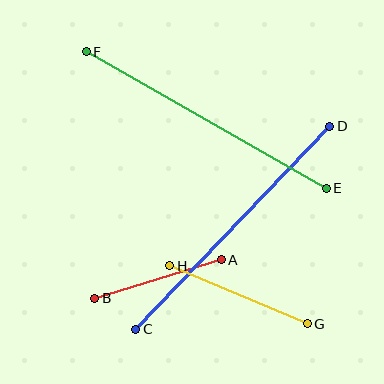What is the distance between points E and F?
The distance is approximately 276 pixels.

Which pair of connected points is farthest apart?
Points C and D are farthest apart.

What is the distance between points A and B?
The distance is approximately 132 pixels.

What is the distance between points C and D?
The distance is approximately 281 pixels.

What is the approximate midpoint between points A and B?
The midpoint is at approximately (158, 279) pixels.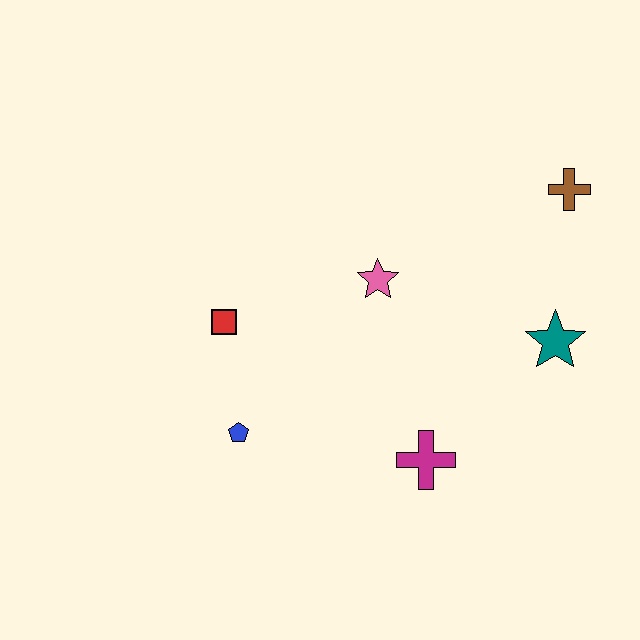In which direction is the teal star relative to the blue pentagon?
The teal star is to the right of the blue pentagon.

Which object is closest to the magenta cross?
The teal star is closest to the magenta cross.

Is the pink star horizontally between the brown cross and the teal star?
No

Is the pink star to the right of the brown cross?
No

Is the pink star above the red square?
Yes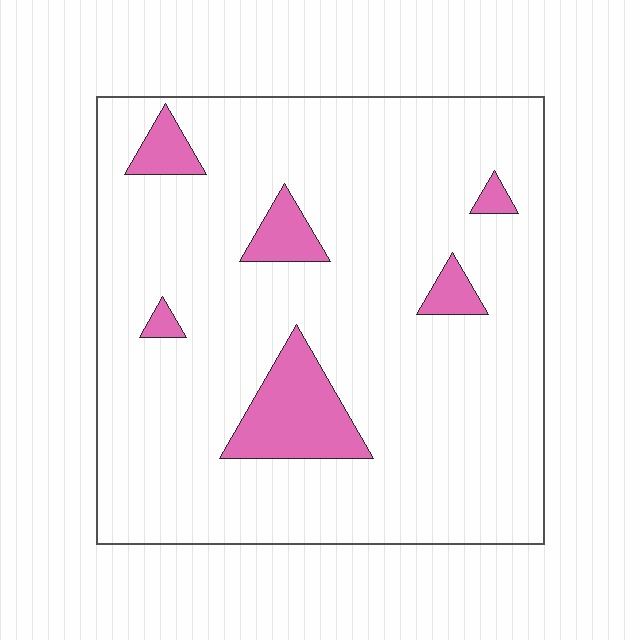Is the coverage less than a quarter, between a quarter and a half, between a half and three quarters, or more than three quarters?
Less than a quarter.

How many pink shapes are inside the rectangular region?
6.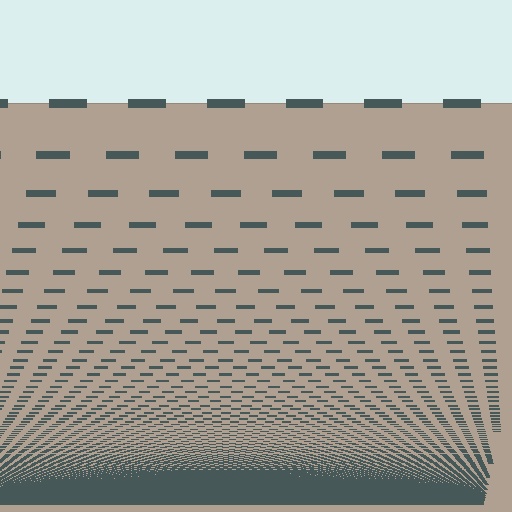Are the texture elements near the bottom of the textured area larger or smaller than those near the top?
Smaller. The gradient is inverted — elements near the bottom are smaller and denser.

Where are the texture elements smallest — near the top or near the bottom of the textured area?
Near the bottom.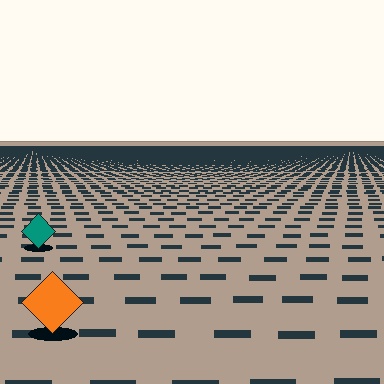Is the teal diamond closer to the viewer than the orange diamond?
No. The orange diamond is closer — you can tell from the texture gradient: the ground texture is coarser near it.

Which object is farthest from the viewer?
The teal diamond is farthest from the viewer. It appears smaller and the ground texture around it is denser.